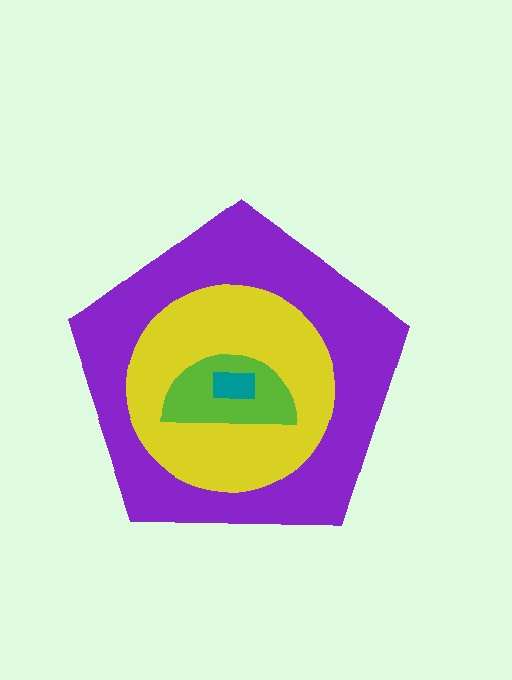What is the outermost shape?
The purple pentagon.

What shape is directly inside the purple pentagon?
The yellow circle.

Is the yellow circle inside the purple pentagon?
Yes.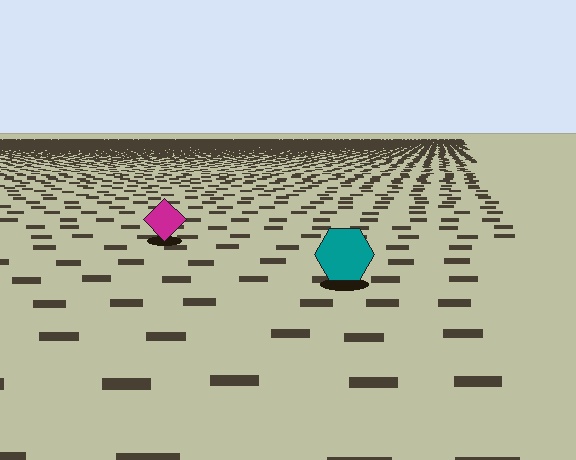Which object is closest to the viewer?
The teal hexagon is closest. The texture marks near it are larger and more spread out.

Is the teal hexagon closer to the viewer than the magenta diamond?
Yes. The teal hexagon is closer — you can tell from the texture gradient: the ground texture is coarser near it.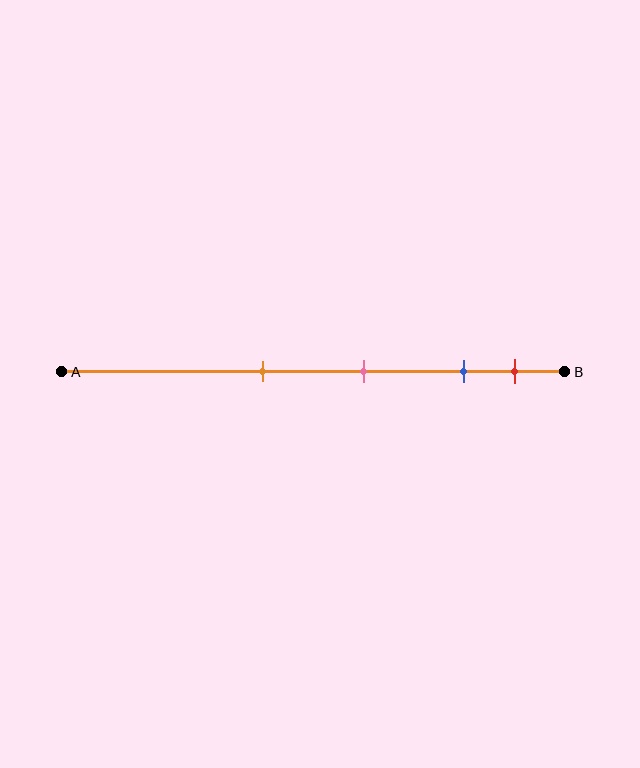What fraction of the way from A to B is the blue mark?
The blue mark is approximately 80% (0.8) of the way from A to B.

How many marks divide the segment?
There are 4 marks dividing the segment.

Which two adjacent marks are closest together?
The blue and red marks are the closest adjacent pair.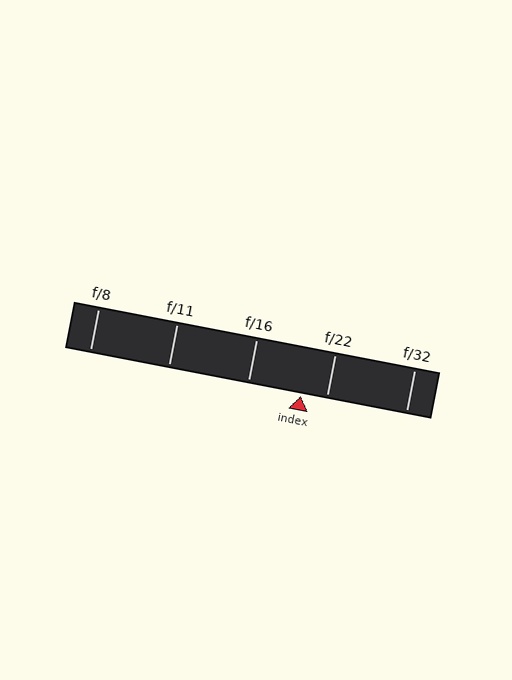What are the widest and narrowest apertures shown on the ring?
The widest aperture shown is f/8 and the narrowest is f/32.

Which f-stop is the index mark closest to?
The index mark is closest to f/22.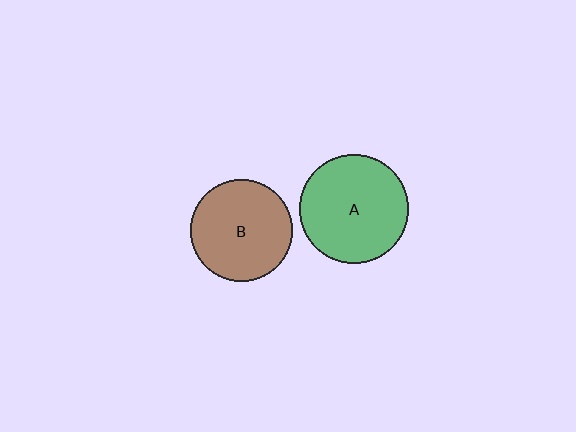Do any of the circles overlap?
No, none of the circles overlap.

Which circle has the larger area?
Circle A (green).